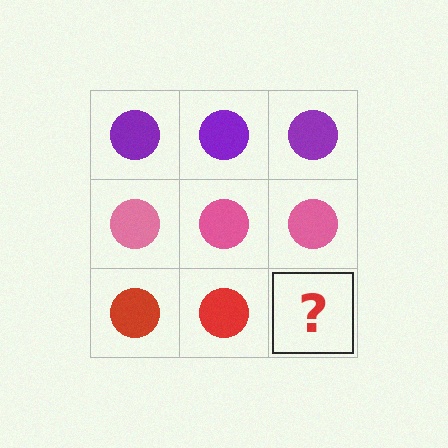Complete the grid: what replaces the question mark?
The question mark should be replaced with a red circle.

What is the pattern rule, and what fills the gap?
The rule is that each row has a consistent color. The gap should be filled with a red circle.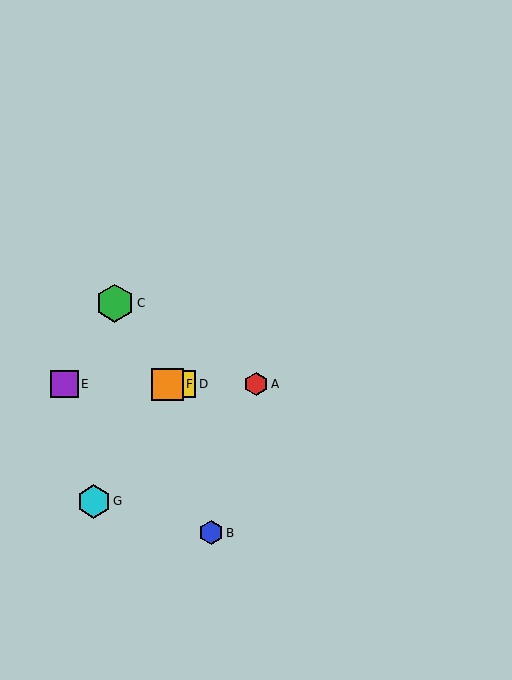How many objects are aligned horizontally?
4 objects (A, D, E, F) are aligned horizontally.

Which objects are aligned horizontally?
Objects A, D, E, F are aligned horizontally.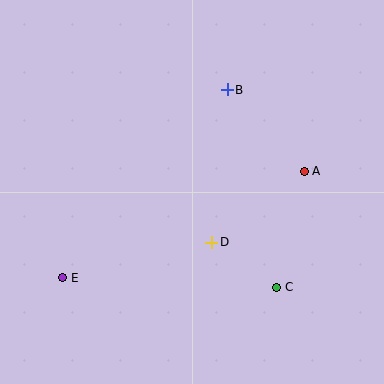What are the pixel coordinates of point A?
Point A is at (304, 171).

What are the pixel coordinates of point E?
Point E is at (63, 278).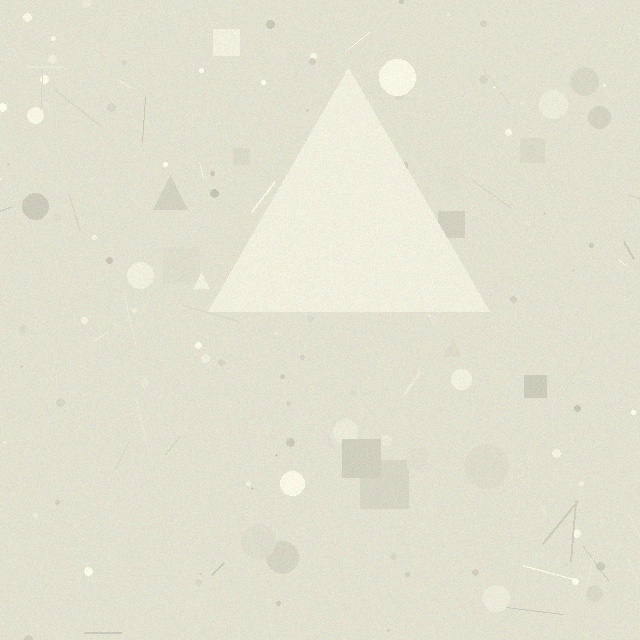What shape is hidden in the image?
A triangle is hidden in the image.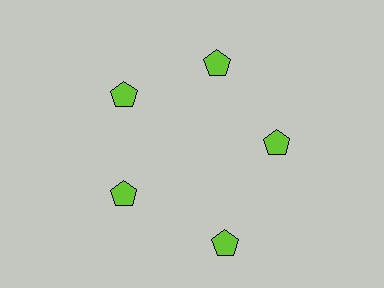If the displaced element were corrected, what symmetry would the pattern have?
It would have 5-fold rotational symmetry — the pattern would map onto itself every 72 degrees.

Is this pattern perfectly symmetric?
No. The 5 lime pentagons are arranged in a ring, but one element near the 5 o'clock position is pushed outward from the center, breaking the 5-fold rotational symmetry.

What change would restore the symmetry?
The symmetry would be restored by moving it inward, back onto the ring so that all 5 pentagons sit at equal angles and equal distance from the center.